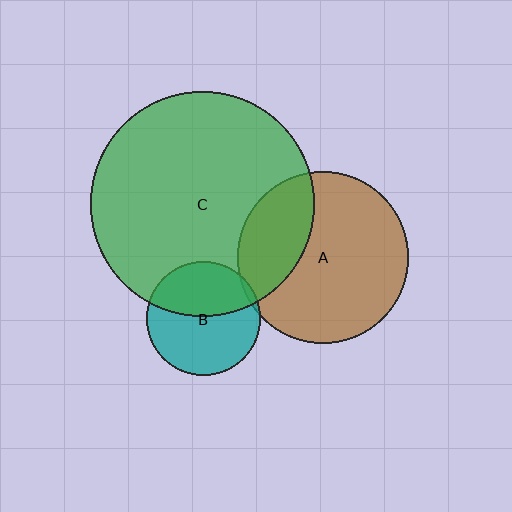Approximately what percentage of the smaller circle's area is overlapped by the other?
Approximately 30%.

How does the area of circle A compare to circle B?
Approximately 2.3 times.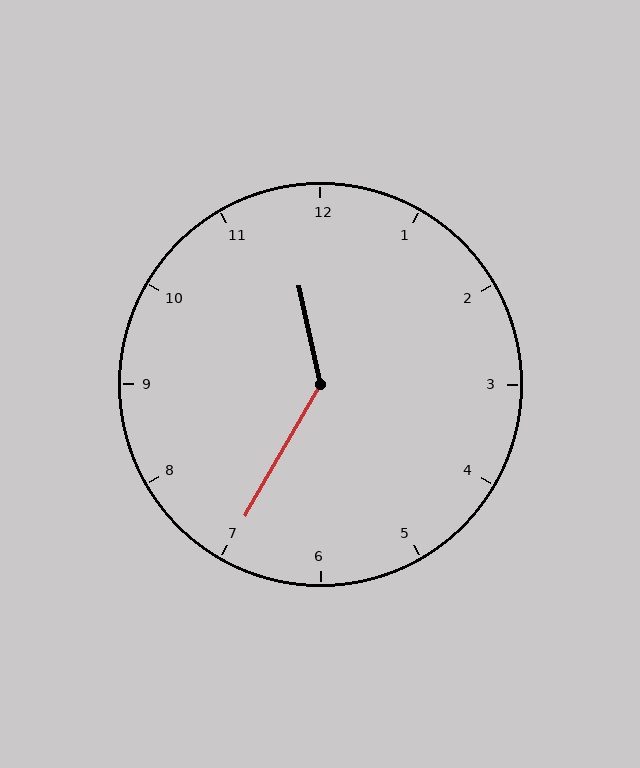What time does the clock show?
11:35.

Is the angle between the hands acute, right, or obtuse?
It is obtuse.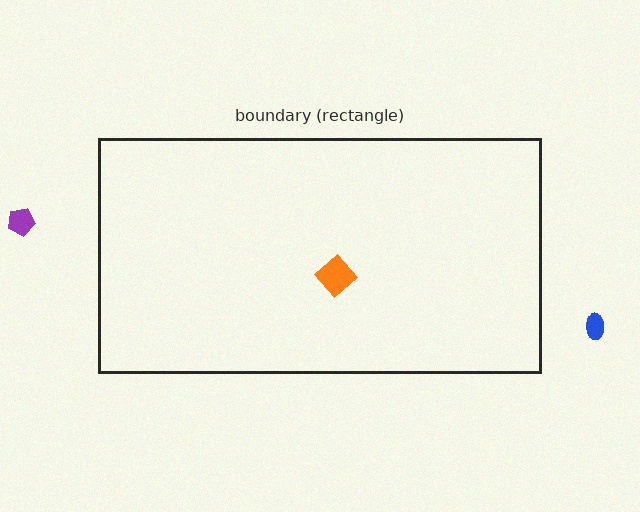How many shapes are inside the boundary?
1 inside, 2 outside.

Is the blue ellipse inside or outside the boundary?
Outside.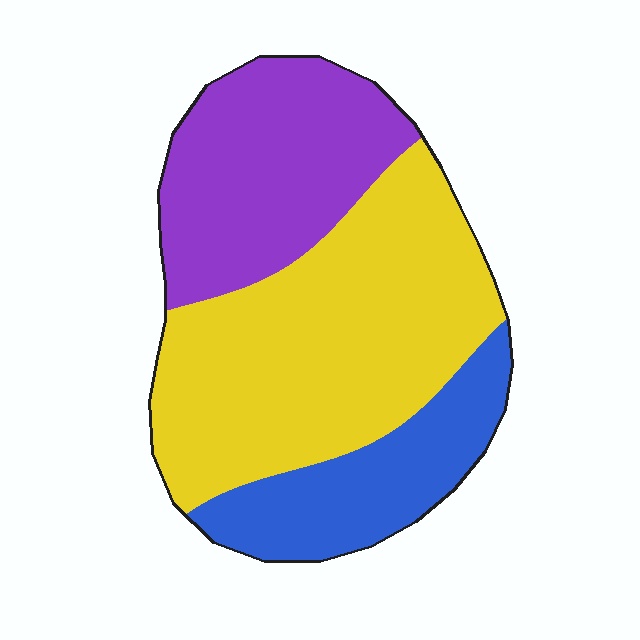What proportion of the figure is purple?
Purple covers about 30% of the figure.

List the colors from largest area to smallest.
From largest to smallest: yellow, purple, blue.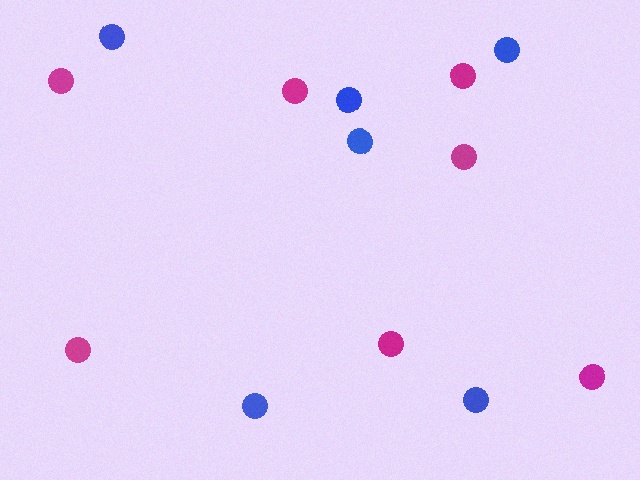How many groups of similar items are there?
There are 2 groups: one group of blue circles (6) and one group of magenta circles (7).